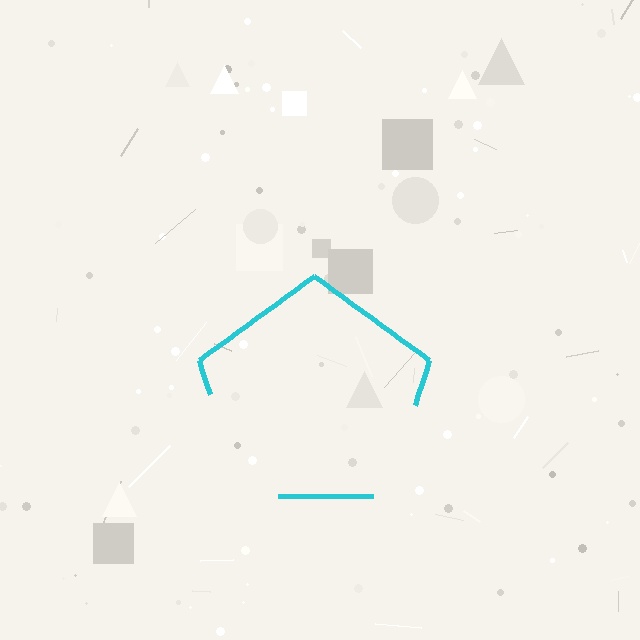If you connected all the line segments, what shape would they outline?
They would outline a pentagon.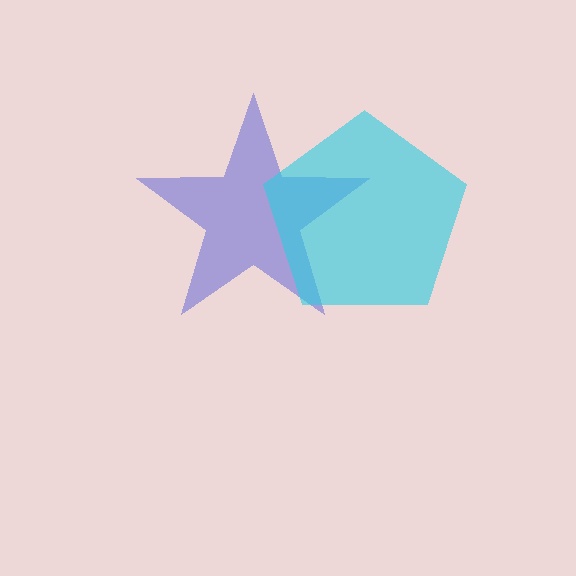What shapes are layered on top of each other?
The layered shapes are: a blue star, a cyan pentagon.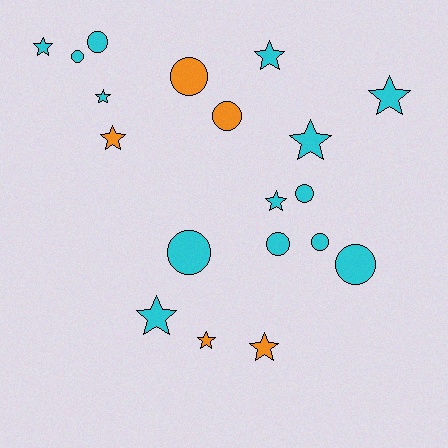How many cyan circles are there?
There are 7 cyan circles.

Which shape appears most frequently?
Star, with 10 objects.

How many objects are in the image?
There are 19 objects.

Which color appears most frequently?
Cyan, with 14 objects.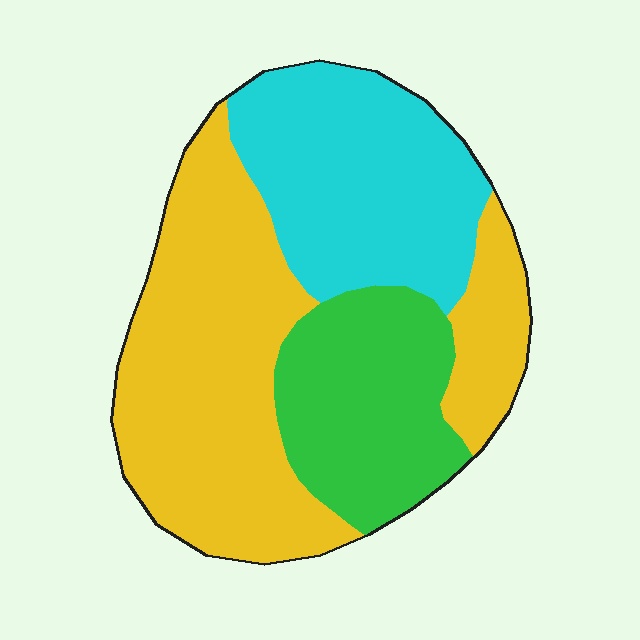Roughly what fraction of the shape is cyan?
Cyan covers roughly 30% of the shape.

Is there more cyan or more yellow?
Yellow.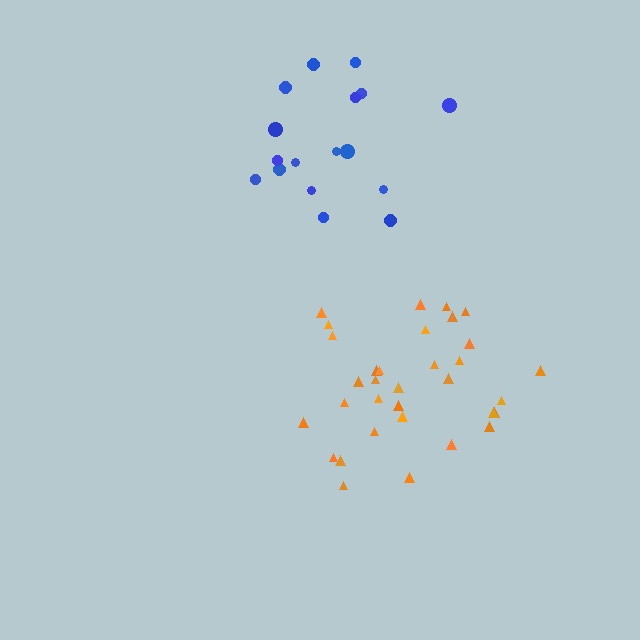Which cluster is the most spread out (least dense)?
Blue.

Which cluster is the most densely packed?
Orange.